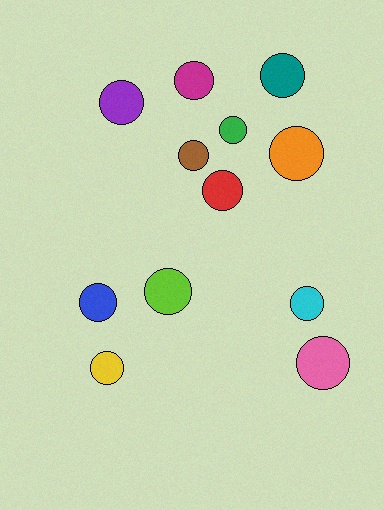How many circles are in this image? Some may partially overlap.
There are 12 circles.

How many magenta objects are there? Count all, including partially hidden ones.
There is 1 magenta object.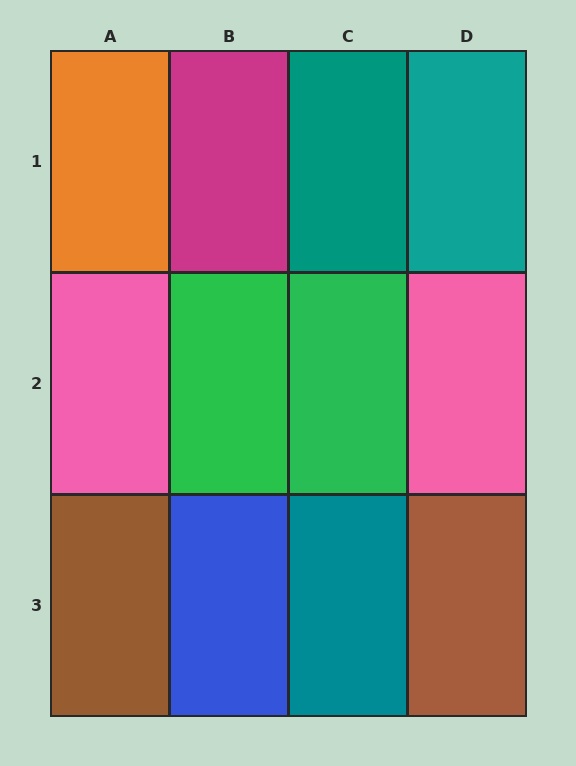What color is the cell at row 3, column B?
Blue.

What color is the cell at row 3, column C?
Teal.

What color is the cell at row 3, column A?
Brown.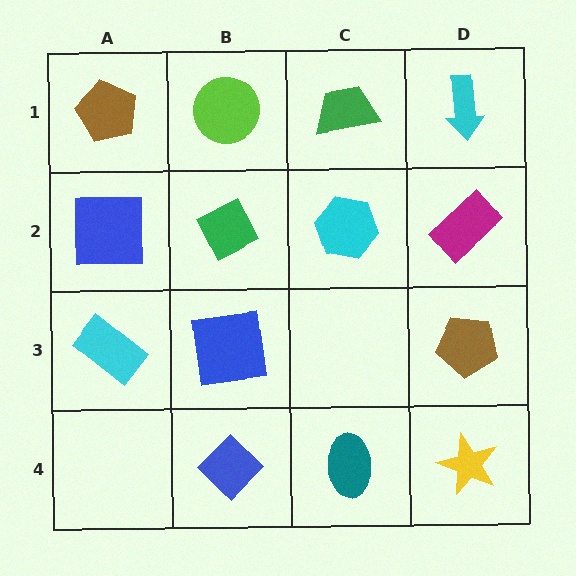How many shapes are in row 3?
3 shapes.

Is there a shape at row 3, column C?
No, that cell is empty.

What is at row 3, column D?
A brown pentagon.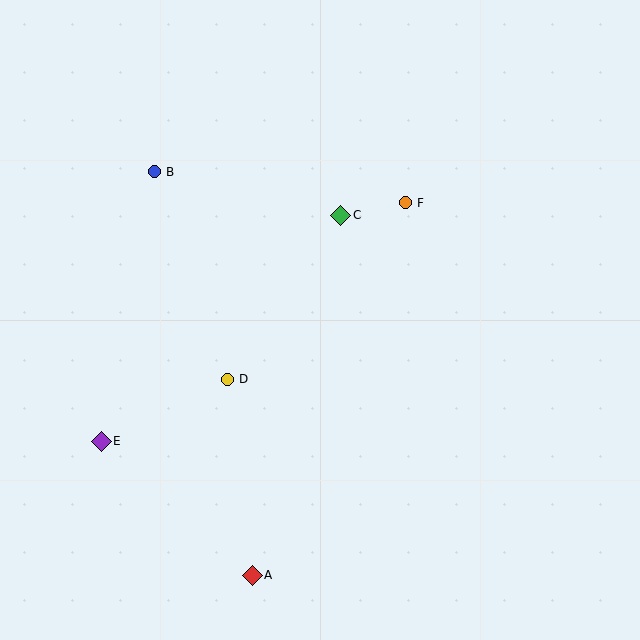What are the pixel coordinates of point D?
Point D is at (227, 379).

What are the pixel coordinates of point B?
Point B is at (154, 172).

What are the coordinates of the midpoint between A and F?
The midpoint between A and F is at (329, 389).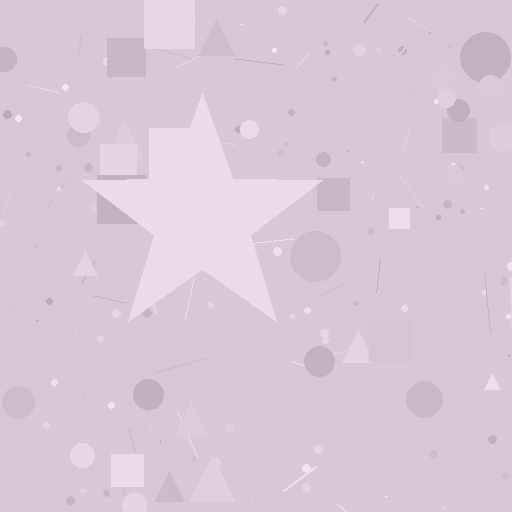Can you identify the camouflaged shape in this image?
The camouflaged shape is a star.